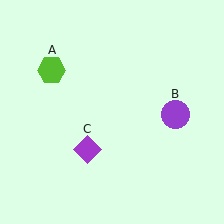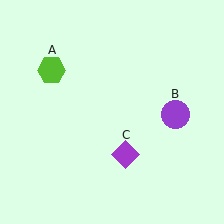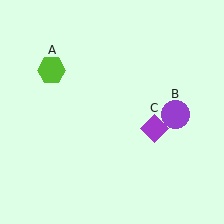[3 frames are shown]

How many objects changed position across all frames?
1 object changed position: purple diamond (object C).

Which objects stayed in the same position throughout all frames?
Lime hexagon (object A) and purple circle (object B) remained stationary.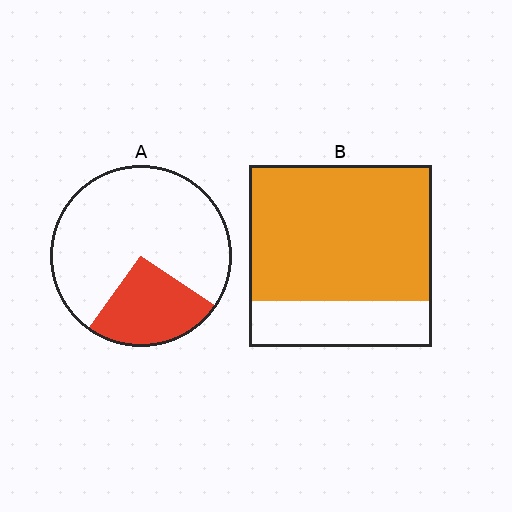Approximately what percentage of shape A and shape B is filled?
A is approximately 25% and B is approximately 75%.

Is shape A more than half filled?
No.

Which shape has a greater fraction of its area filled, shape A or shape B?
Shape B.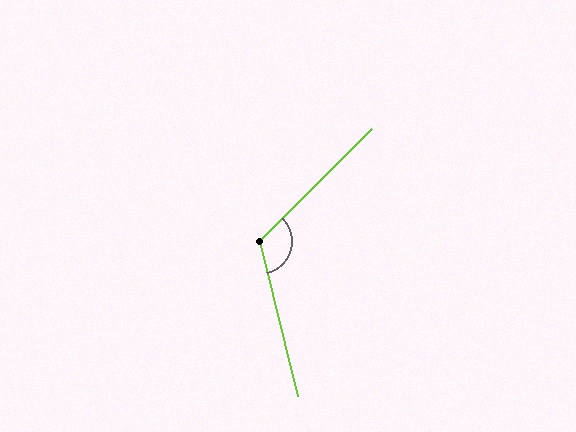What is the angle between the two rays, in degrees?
Approximately 121 degrees.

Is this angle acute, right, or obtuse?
It is obtuse.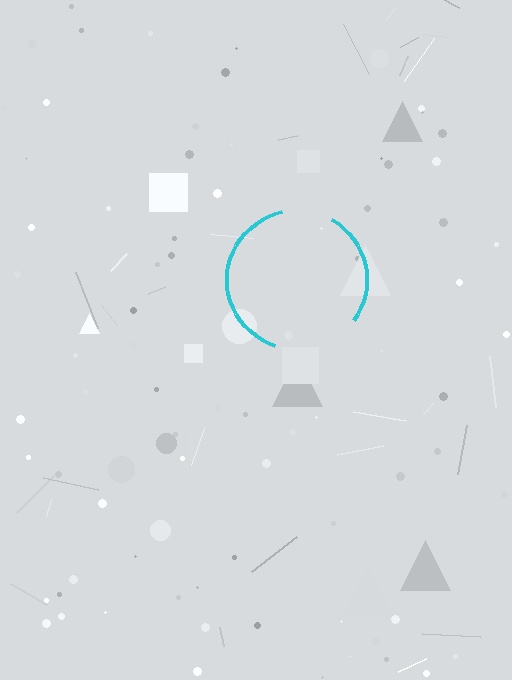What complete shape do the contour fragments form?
The contour fragments form a circle.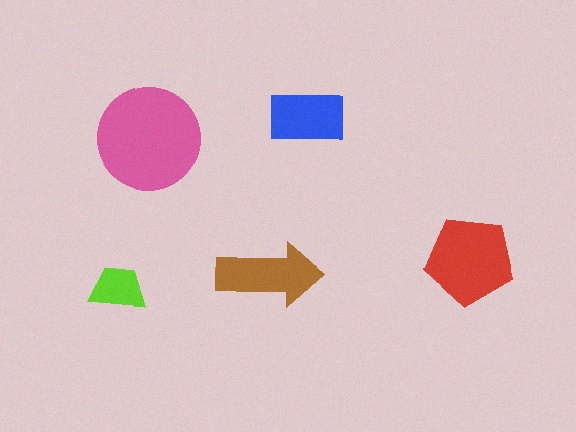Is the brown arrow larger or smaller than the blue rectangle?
Larger.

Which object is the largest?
The pink circle.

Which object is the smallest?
The lime trapezoid.